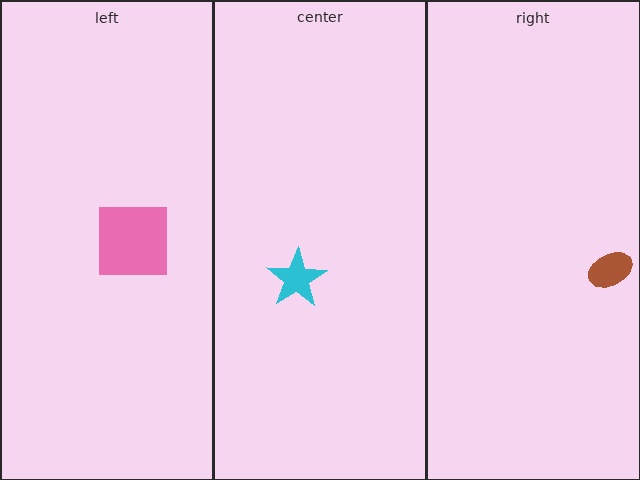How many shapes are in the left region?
1.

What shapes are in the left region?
The pink square.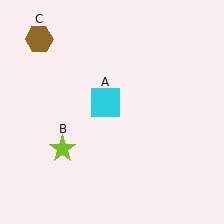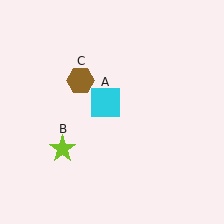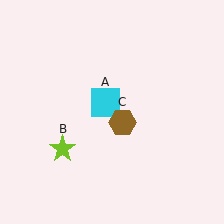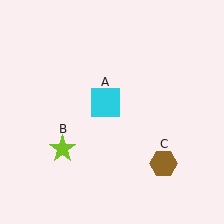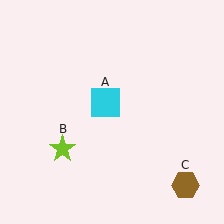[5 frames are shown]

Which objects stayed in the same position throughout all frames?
Cyan square (object A) and lime star (object B) remained stationary.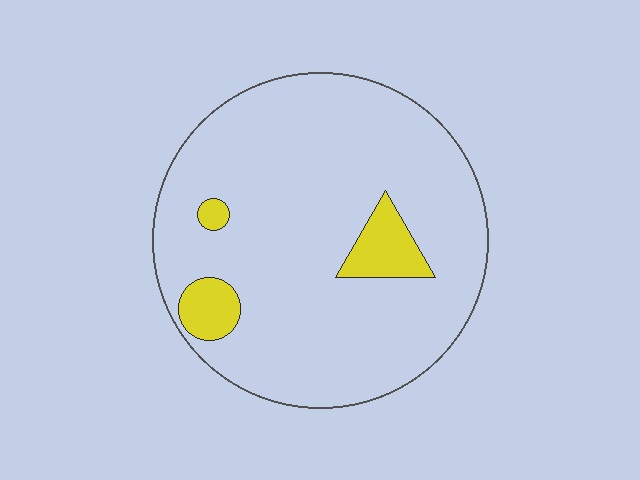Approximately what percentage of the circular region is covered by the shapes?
Approximately 10%.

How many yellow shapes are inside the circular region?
3.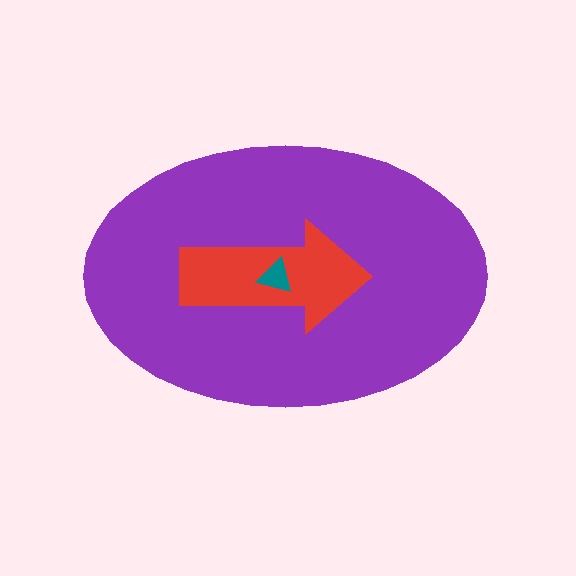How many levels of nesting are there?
3.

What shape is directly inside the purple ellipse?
The red arrow.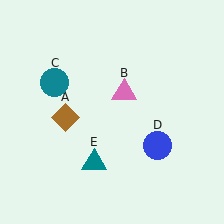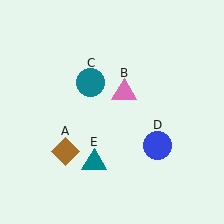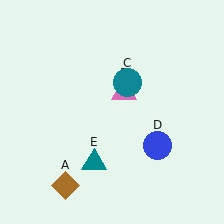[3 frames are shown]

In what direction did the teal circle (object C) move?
The teal circle (object C) moved right.